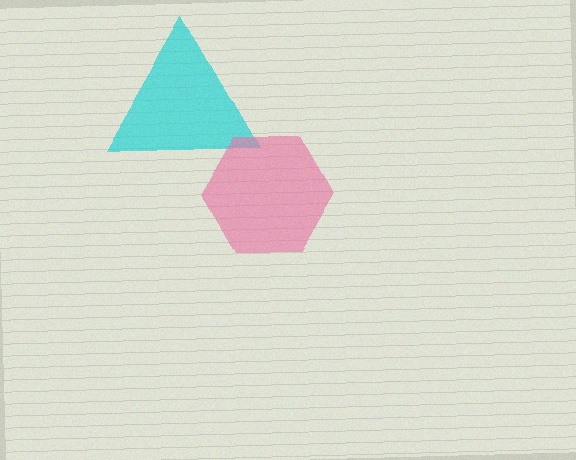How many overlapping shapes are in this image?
There are 2 overlapping shapes in the image.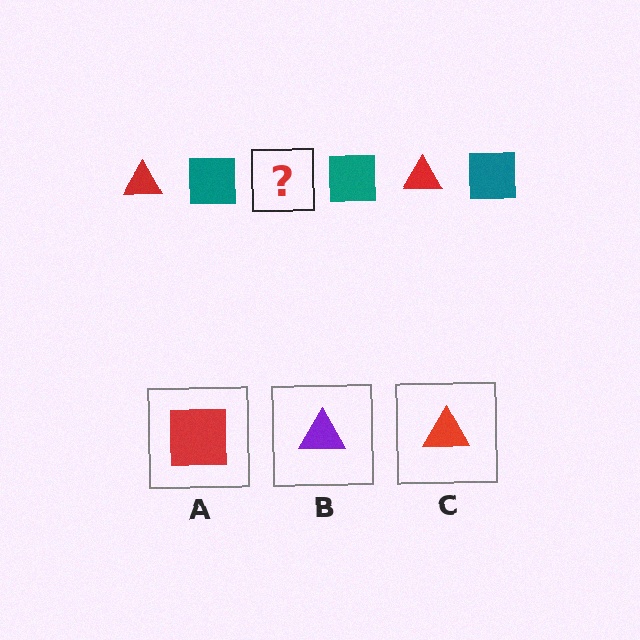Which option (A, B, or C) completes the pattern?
C.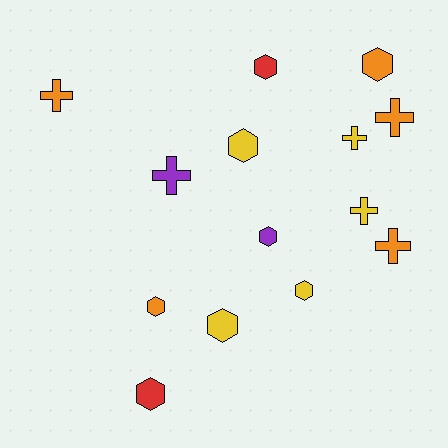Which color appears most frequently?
Yellow, with 5 objects.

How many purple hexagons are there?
There is 1 purple hexagon.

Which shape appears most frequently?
Hexagon, with 8 objects.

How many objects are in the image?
There are 14 objects.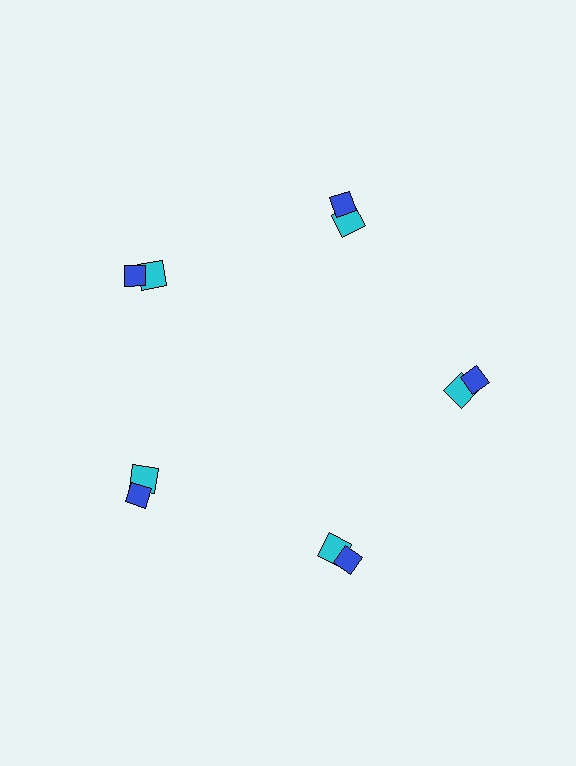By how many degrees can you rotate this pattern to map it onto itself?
The pattern maps onto itself every 72 degrees of rotation.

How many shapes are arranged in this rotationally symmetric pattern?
There are 10 shapes, arranged in 5 groups of 2.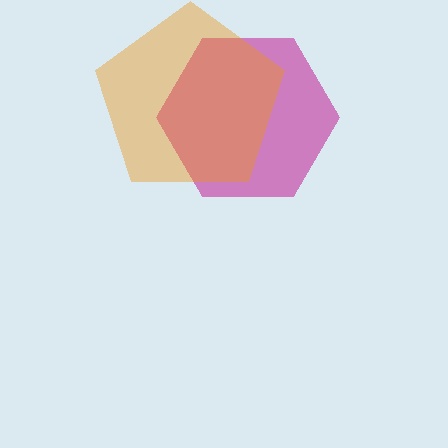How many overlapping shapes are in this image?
There are 2 overlapping shapes in the image.